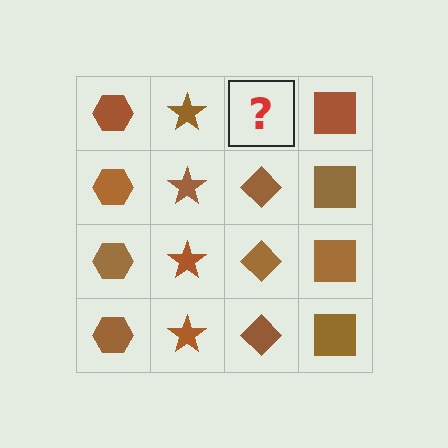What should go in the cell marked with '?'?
The missing cell should contain a brown diamond.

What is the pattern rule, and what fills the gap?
The rule is that each column has a consistent shape. The gap should be filled with a brown diamond.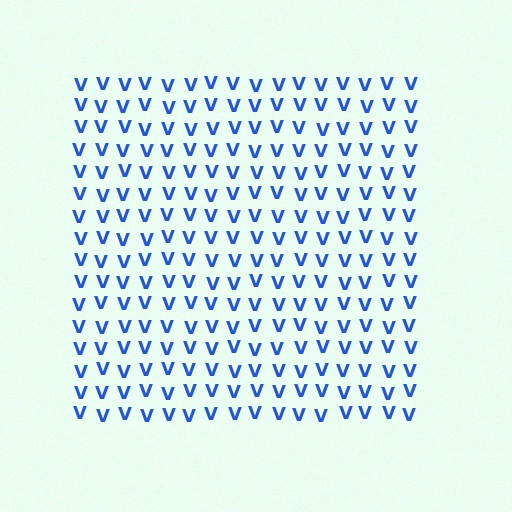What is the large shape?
The large shape is a square.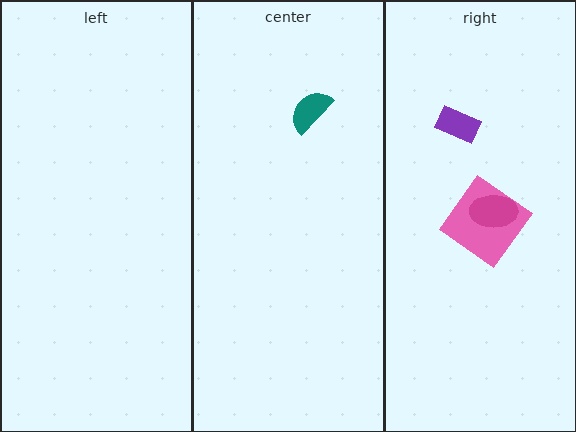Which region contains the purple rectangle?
The right region.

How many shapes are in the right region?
3.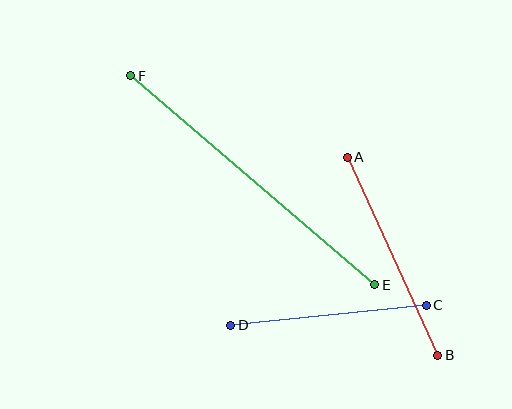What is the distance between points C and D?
The distance is approximately 196 pixels.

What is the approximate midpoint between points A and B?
The midpoint is at approximately (393, 256) pixels.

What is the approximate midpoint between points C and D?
The midpoint is at approximately (328, 315) pixels.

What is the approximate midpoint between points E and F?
The midpoint is at approximately (253, 180) pixels.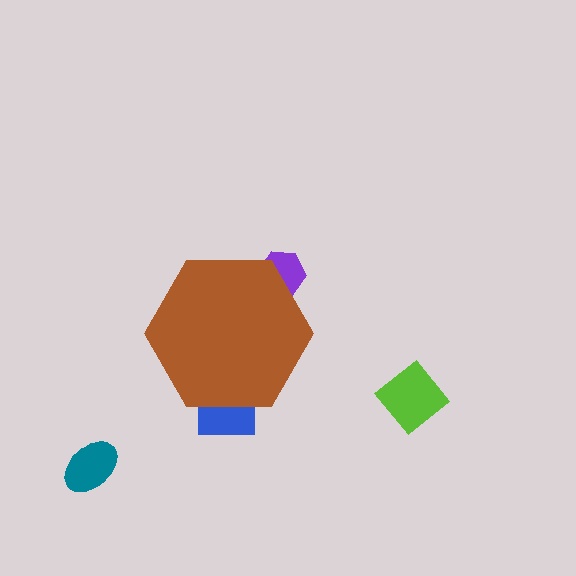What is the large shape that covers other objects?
A brown hexagon.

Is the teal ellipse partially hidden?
No, the teal ellipse is fully visible.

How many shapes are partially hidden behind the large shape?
2 shapes are partially hidden.